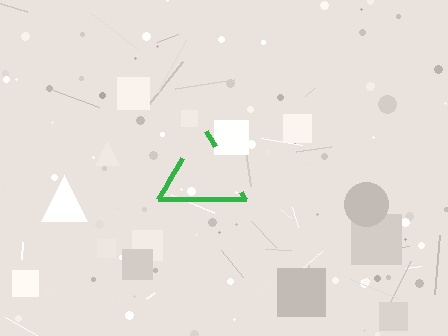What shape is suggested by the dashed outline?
The dashed outline suggests a triangle.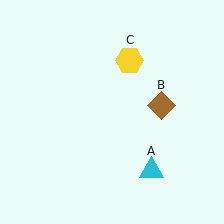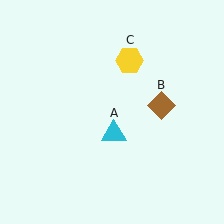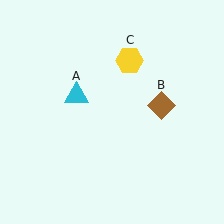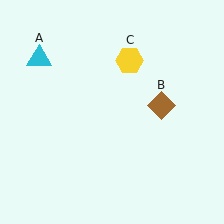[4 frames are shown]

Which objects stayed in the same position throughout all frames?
Brown diamond (object B) and yellow hexagon (object C) remained stationary.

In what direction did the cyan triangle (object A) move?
The cyan triangle (object A) moved up and to the left.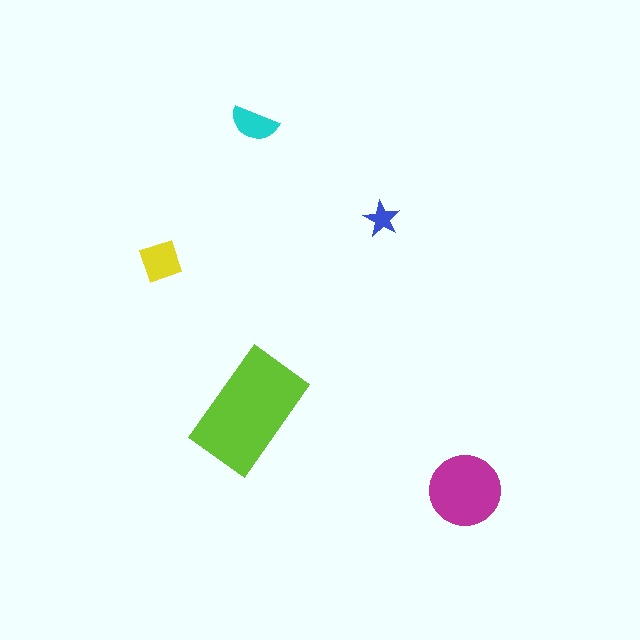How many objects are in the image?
There are 5 objects in the image.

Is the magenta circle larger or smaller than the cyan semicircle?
Larger.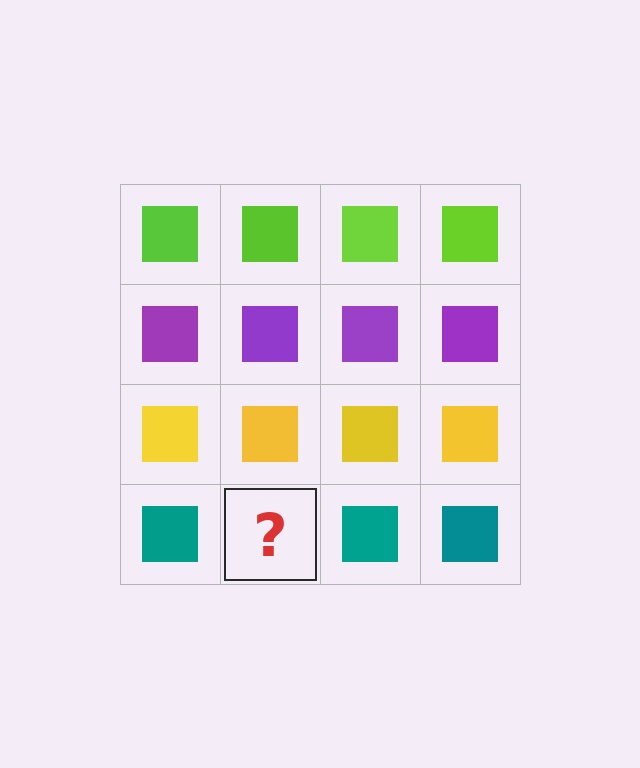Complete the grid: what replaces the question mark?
The question mark should be replaced with a teal square.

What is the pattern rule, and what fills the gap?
The rule is that each row has a consistent color. The gap should be filled with a teal square.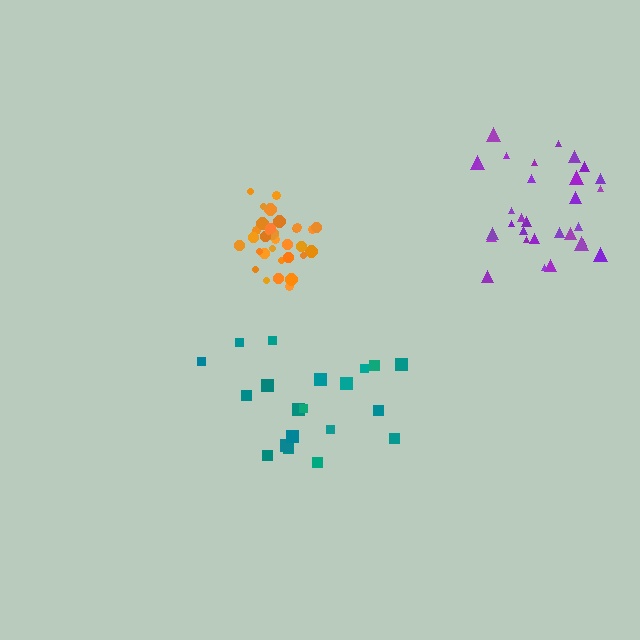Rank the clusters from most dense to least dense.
orange, purple, teal.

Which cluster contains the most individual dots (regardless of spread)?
Orange (32).